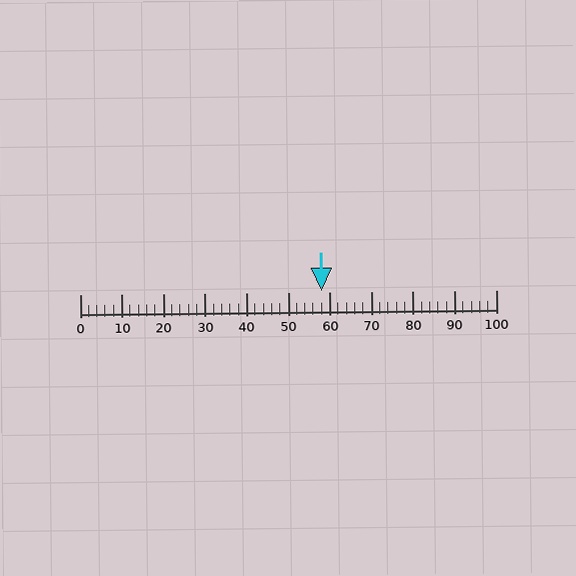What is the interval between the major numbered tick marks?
The major tick marks are spaced 10 units apart.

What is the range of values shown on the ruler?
The ruler shows values from 0 to 100.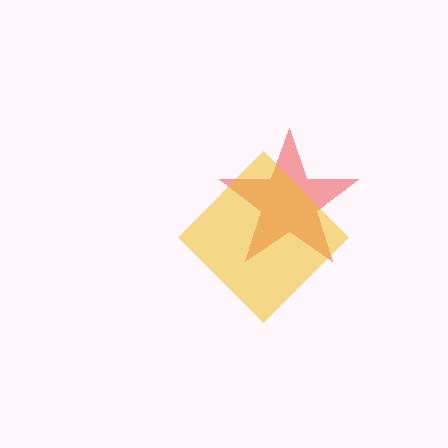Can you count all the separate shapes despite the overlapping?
Yes, there are 2 separate shapes.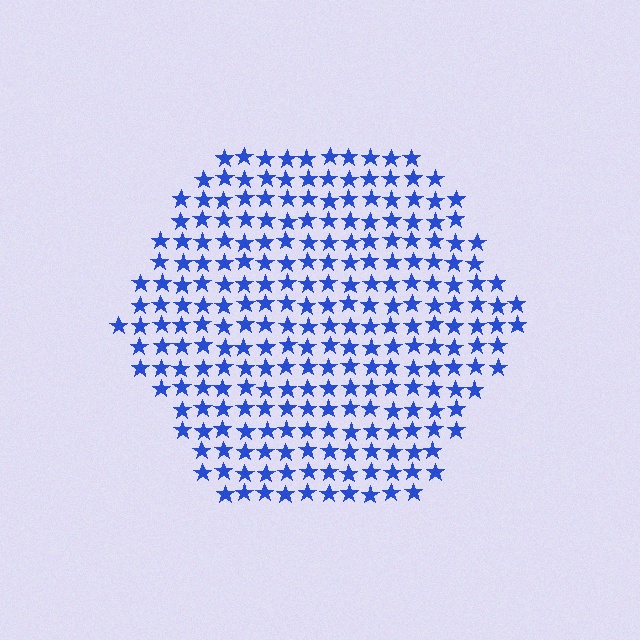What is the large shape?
The large shape is a hexagon.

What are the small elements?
The small elements are stars.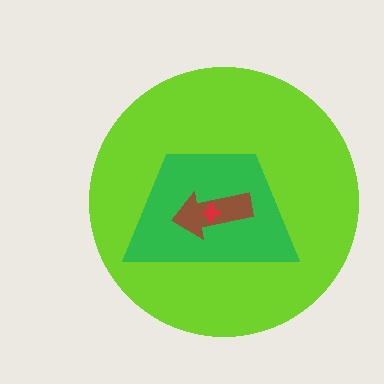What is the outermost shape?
The lime circle.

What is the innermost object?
The red cross.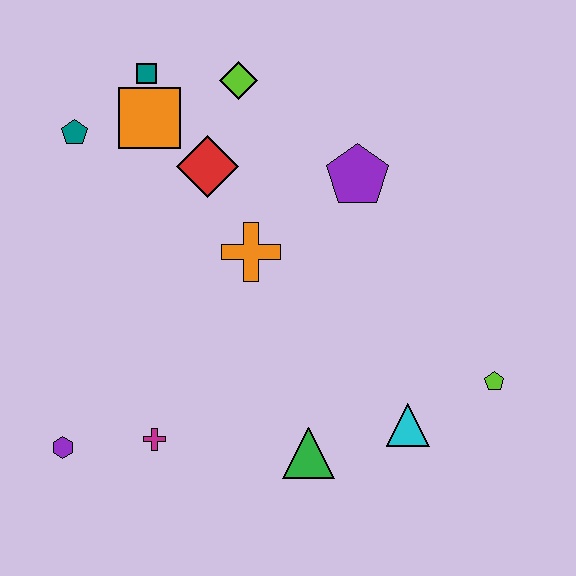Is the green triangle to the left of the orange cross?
No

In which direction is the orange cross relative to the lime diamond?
The orange cross is below the lime diamond.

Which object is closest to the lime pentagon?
The cyan triangle is closest to the lime pentagon.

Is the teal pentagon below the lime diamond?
Yes